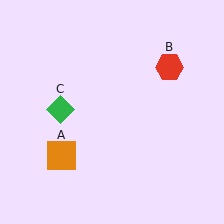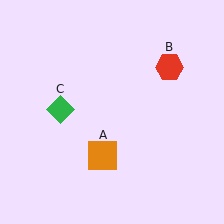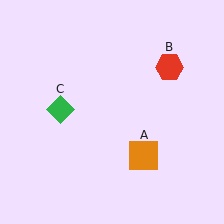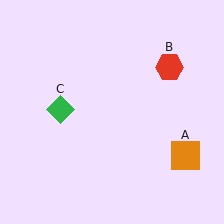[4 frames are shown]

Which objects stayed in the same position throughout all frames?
Red hexagon (object B) and green diamond (object C) remained stationary.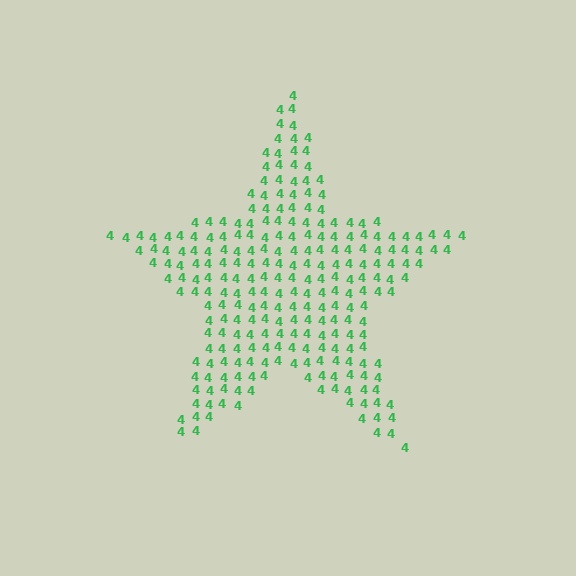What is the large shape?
The large shape is a star.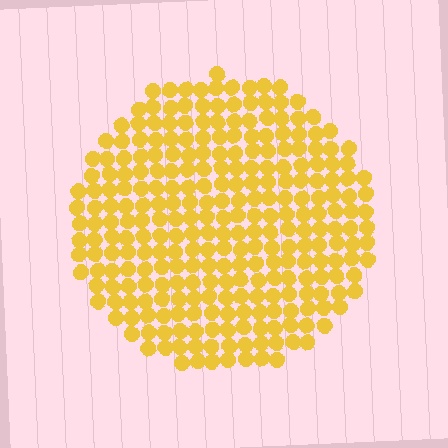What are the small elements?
The small elements are circles.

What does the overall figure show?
The overall figure shows a circle.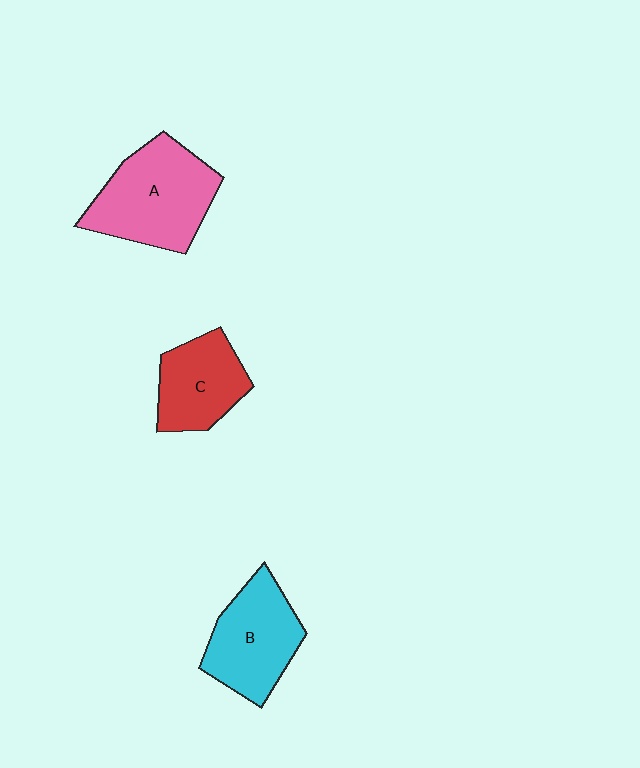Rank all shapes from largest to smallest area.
From largest to smallest: A (pink), B (cyan), C (red).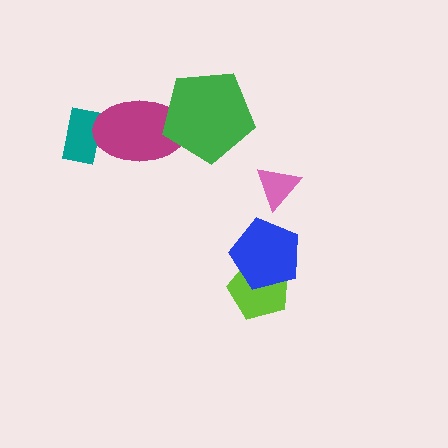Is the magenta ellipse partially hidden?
Yes, it is partially covered by another shape.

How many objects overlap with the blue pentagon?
1 object overlaps with the blue pentagon.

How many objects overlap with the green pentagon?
1 object overlaps with the green pentagon.